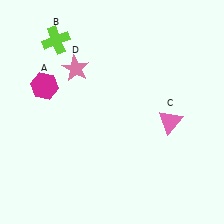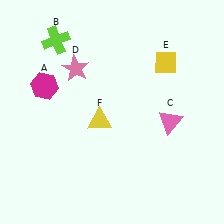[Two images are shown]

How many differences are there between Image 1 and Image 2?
There are 2 differences between the two images.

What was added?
A yellow diamond (E), a yellow triangle (F) were added in Image 2.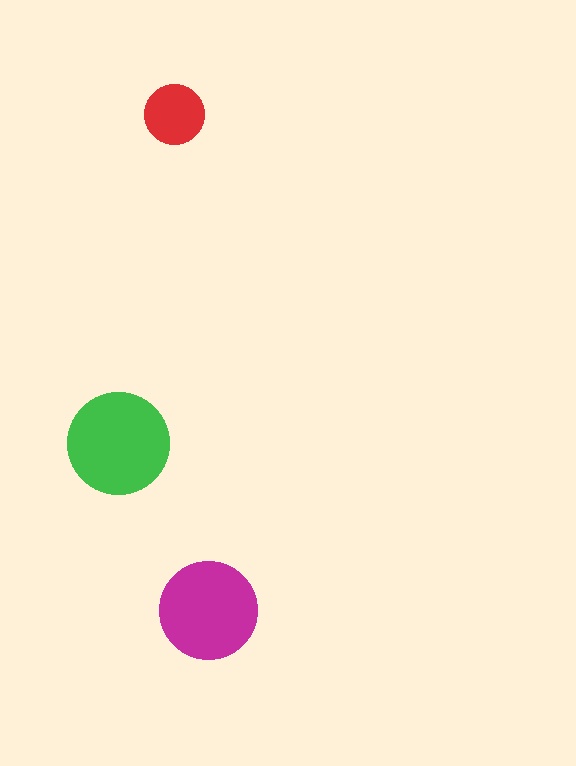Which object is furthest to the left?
The green circle is leftmost.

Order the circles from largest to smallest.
the green one, the magenta one, the red one.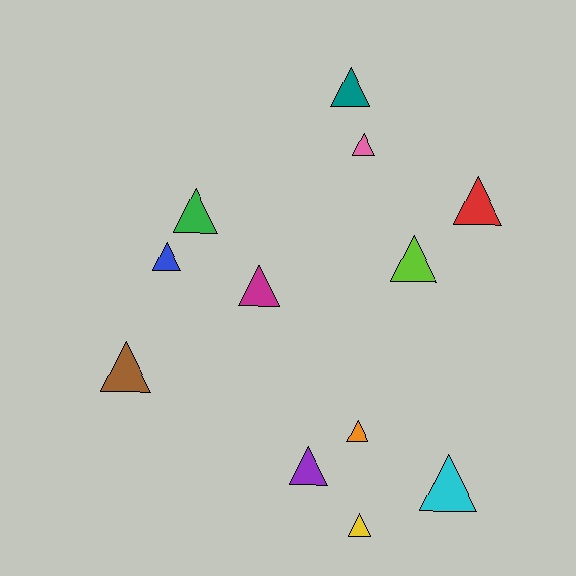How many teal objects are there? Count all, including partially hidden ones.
There is 1 teal object.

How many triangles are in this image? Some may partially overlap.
There are 12 triangles.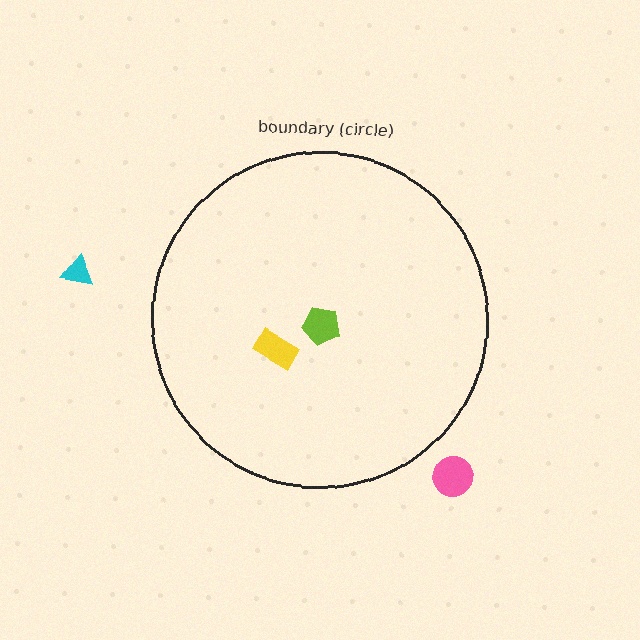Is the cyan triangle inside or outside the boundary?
Outside.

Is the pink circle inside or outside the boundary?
Outside.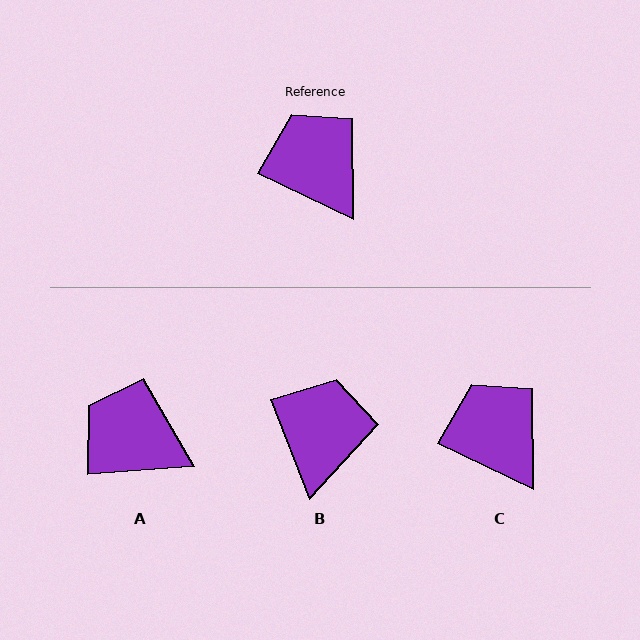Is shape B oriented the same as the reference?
No, it is off by about 43 degrees.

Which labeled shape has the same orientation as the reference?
C.